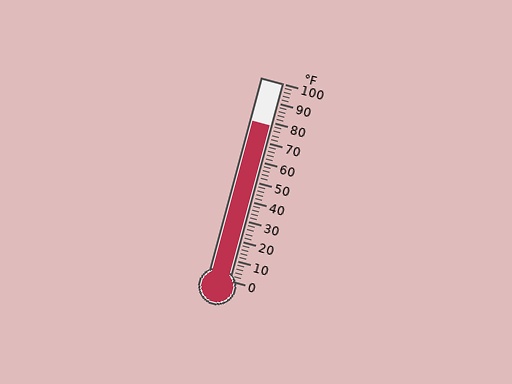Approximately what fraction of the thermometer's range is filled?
The thermometer is filled to approximately 80% of its range.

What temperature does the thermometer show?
The thermometer shows approximately 78°F.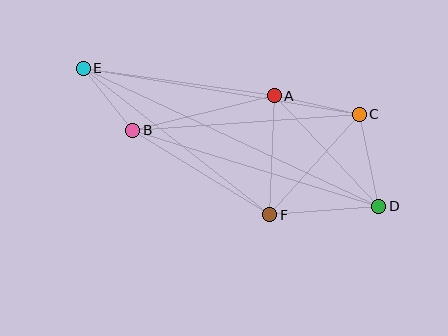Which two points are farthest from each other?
Points D and E are farthest from each other.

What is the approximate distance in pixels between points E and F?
The distance between E and F is approximately 237 pixels.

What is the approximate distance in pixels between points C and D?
The distance between C and D is approximately 94 pixels.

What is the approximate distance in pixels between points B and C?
The distance between B and C is approximately 227 pixels.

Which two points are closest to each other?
Points B and E are closest to each other.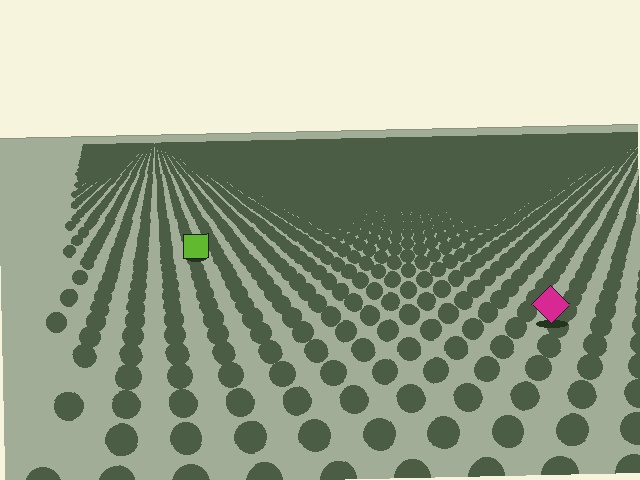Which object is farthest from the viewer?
The lime square is farthest from the viewer. It appears smaller and the ground texture around it is denser.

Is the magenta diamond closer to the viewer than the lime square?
Yes. The magenta diamond is closer — you can tell from the texture gradient: the ground texture is coarser near it.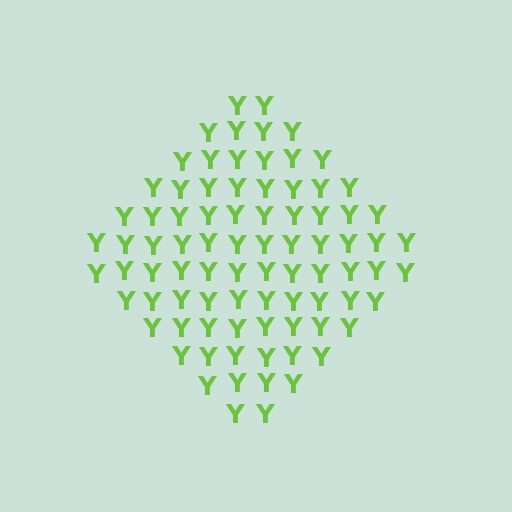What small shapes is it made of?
It is made of small letter Y's.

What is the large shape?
The large shape is a diamond.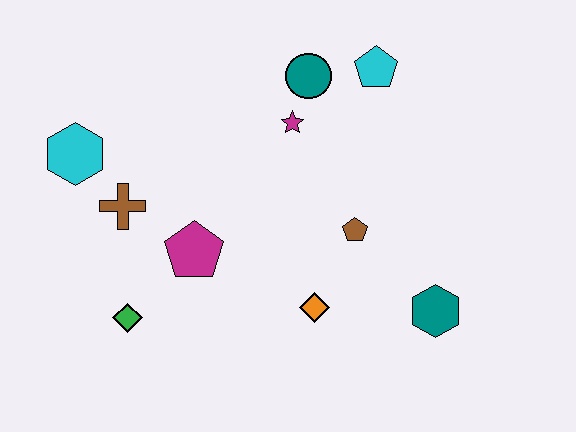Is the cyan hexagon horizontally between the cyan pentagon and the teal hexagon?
No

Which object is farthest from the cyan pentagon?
The green diamond is farthest from the cyan pentagon.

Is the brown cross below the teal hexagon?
No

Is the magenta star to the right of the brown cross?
Yes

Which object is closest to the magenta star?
The teal circle is closest to the magenta star.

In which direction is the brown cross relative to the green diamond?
The brown cross is above the green diamond.